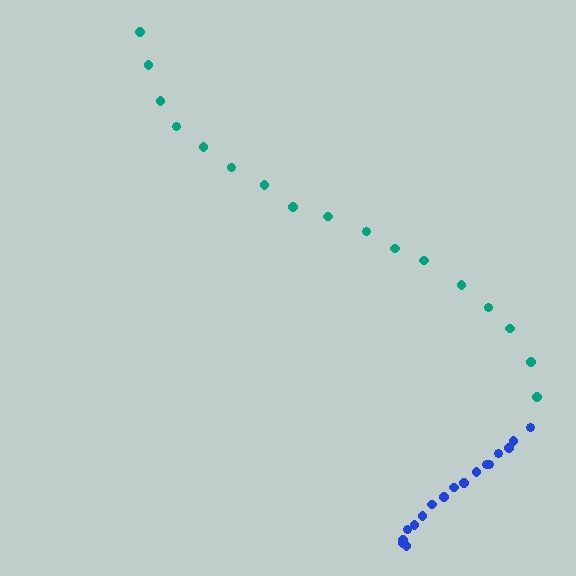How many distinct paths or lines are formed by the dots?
There are 2 distinct paths.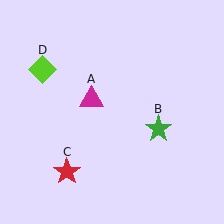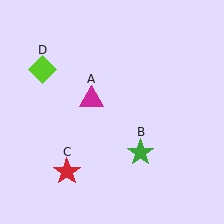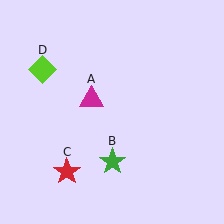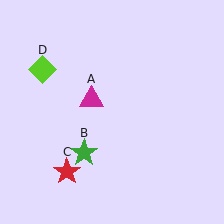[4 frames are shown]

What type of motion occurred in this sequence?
The green star (object B) rotated clockwise around the center of the scene.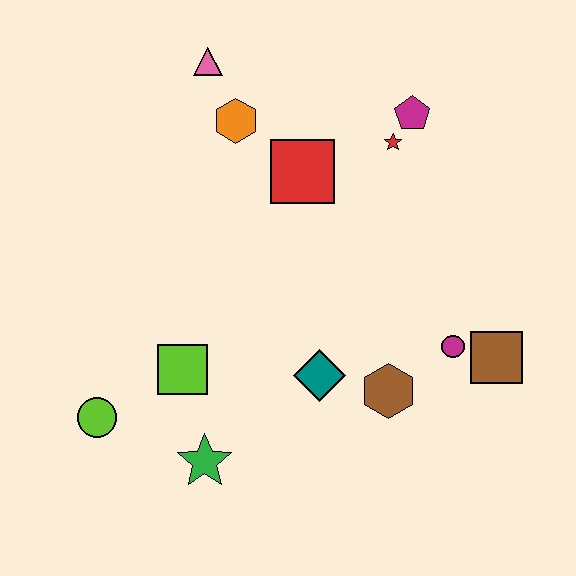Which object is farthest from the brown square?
The pink triangle is farthest from the brown square.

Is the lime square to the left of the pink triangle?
Yes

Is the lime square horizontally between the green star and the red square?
No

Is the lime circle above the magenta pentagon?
No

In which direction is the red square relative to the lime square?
The red square is above the lime square.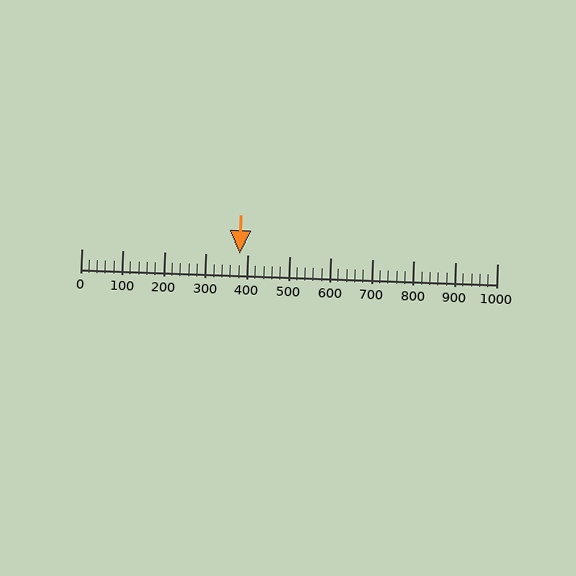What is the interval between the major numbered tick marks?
The major tick marks are spaced 100 units apart.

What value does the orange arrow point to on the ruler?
The orange arrow points to approximately 380.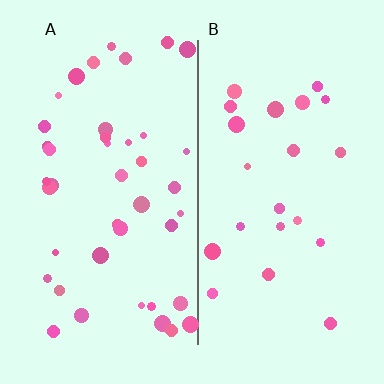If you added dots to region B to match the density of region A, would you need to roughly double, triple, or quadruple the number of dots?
Approximately double.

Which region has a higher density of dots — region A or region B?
A (the left).